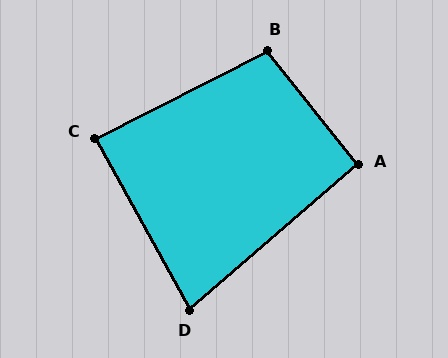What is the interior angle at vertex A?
Approximately 92 degrees (approximately right).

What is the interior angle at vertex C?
Approximately 88 degrees (approximately right).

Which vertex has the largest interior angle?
B, at approximately 102 degrees.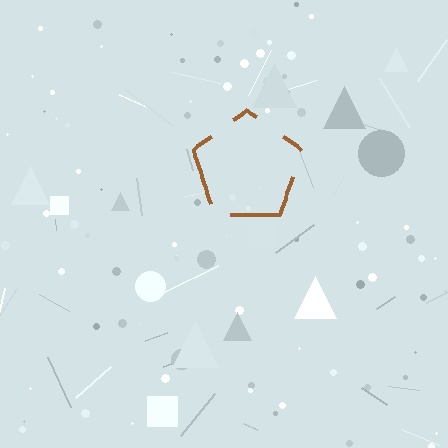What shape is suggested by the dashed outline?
The dashed outline suggests a pentagon.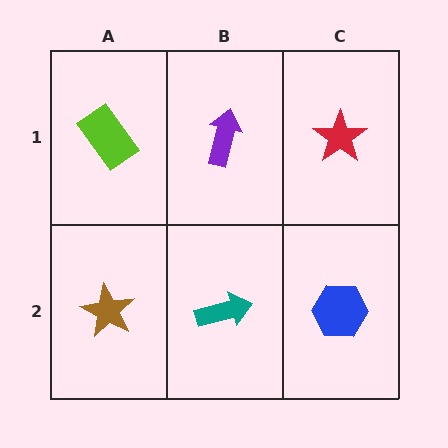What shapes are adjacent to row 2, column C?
A red star (row 1, column C), a teal arrow (row 2, column B).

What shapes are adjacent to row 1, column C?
A blue hexagon (row 2, column C), a purple arrow (row 1, column B).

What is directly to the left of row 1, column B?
A lime rectangle.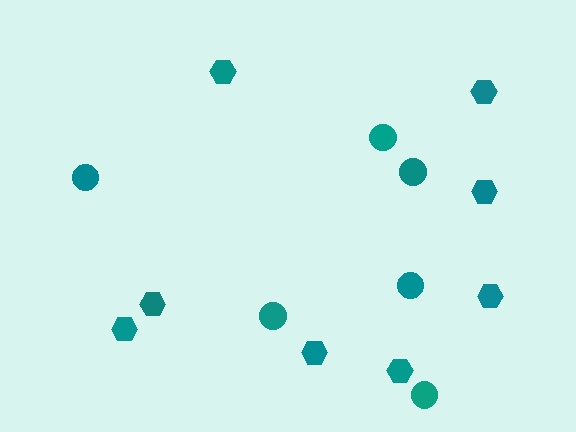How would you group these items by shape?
There are 2 groups: one group of circles (6) and one group of hexagons (8).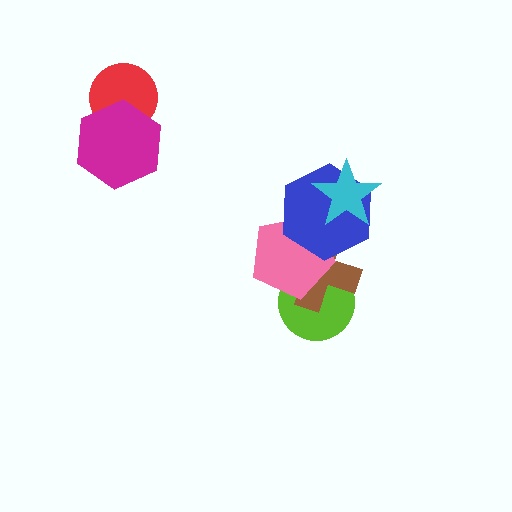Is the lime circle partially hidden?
Yes, it is partially covered by another shape.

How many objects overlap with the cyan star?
1 object overlaps with the cyan star.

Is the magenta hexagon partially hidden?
No, no other shape covers it.